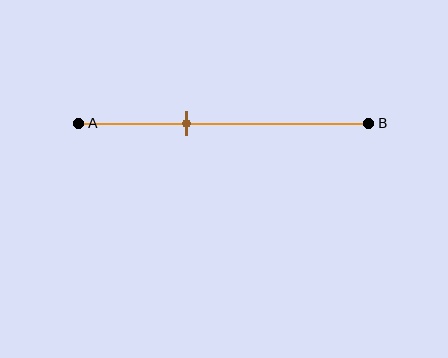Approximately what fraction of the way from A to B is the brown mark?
The brown mark is approximately 35% of the way from A to B.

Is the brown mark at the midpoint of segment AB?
No, the mark is at about 35% from A, not at the 50% midpoint.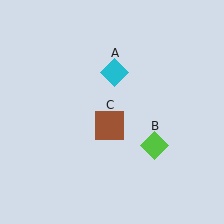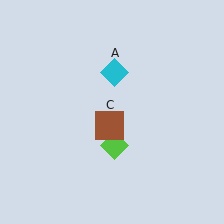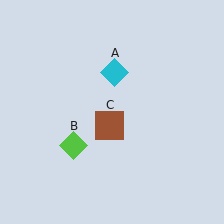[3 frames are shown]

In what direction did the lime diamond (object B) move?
The lime diamond (object B) moved left.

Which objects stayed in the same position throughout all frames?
Cyan diamond (object A) and brown square (object C) remained stationary.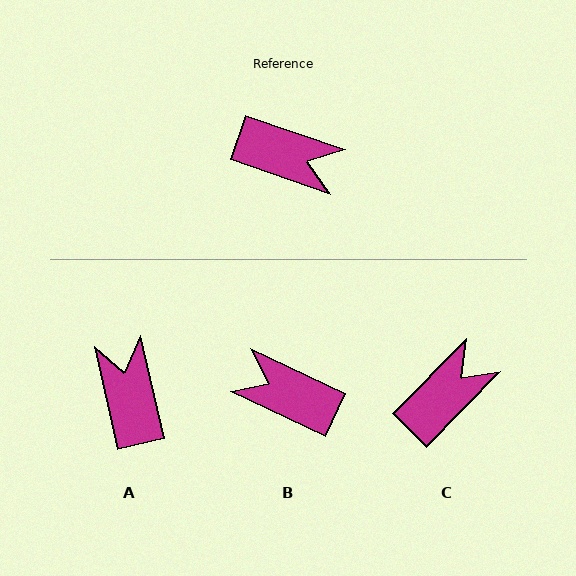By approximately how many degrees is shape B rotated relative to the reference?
Approximately 174 degrees counter-clockwise.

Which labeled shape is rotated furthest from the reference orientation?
B, about 174 degrees away.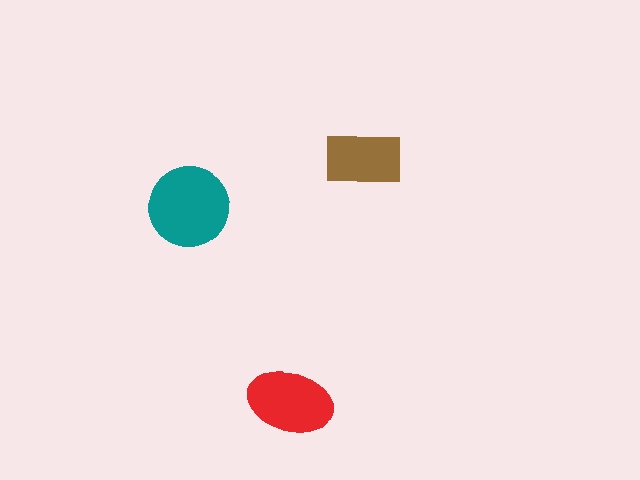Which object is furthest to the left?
The teal circle is leftmost.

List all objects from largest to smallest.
The teal circle, the red ellipse, the brown rectangle.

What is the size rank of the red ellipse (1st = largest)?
2nd.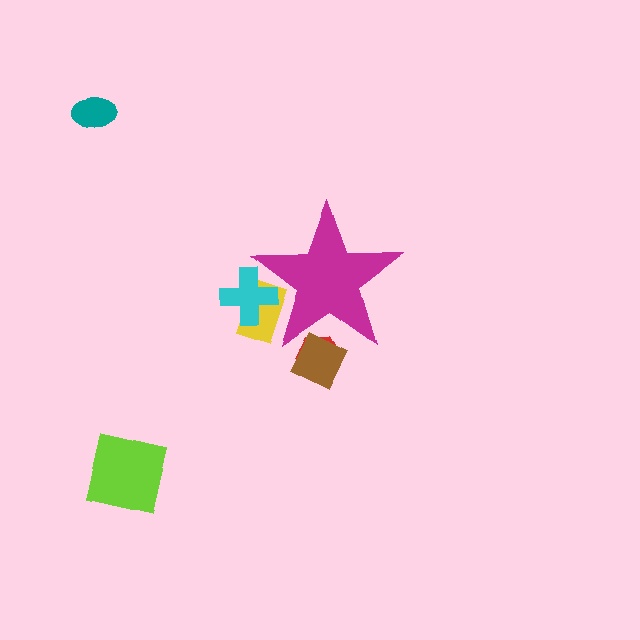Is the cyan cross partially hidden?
Yes, the cyan cross is partially hidden behind the magenta star.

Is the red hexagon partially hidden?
Yes, the red hexagon is partially hidden behind the magenta star.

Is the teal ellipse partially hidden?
No, the teal ellipse is fully visible.